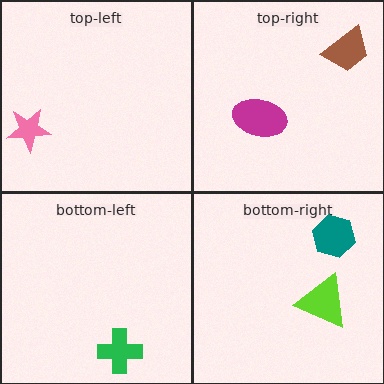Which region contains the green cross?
The bottom-left region.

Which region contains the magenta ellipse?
The top-right region.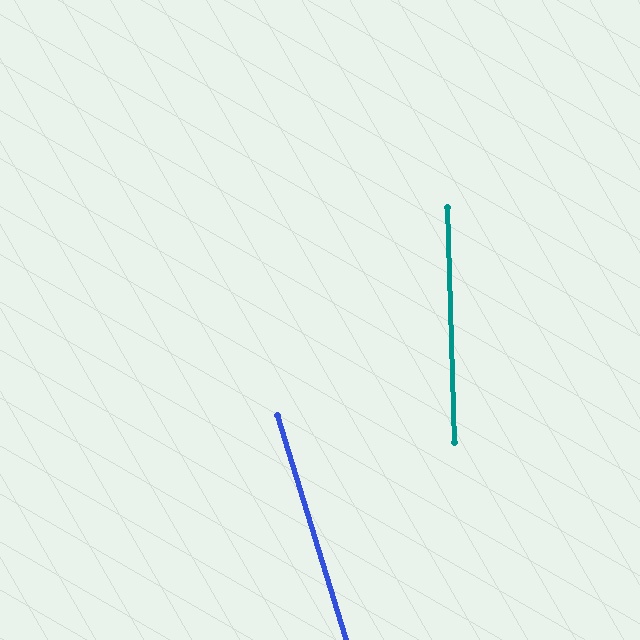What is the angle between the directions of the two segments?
Approximately 15 degrees.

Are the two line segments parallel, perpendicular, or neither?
Neither parallel nor perpendicular — they differ by about 15°.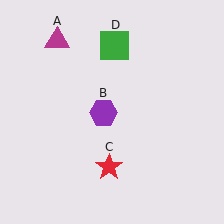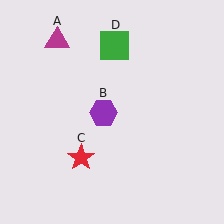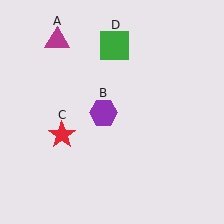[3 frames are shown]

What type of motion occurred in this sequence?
The red star (object C) rotated clockwise around the center of the scene.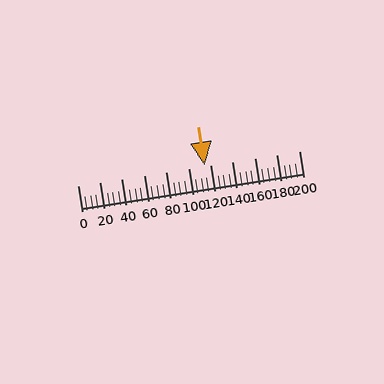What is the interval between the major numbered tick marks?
The major tick marks are spaced 20 units apart.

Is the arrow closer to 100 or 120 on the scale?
The arrow is closer to 120.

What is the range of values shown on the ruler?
The ruler shows values from 0 to 200.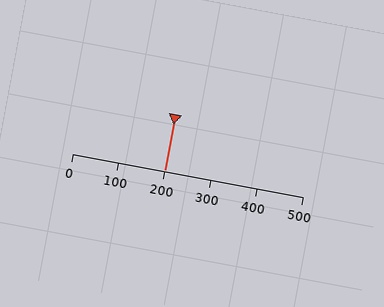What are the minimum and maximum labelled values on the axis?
The axis runs from 0 to 500.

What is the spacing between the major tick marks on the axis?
The major ticks are spaced 100 apart.